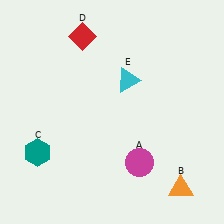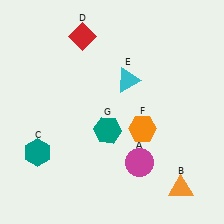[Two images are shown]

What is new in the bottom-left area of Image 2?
A teal hexagon (G) was added in the bottom-left area of Image 2.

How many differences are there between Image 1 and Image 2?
There are 2 differences between the two images.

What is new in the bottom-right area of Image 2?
An orange hexagon (F) was added in the bottom-right area of Image 2.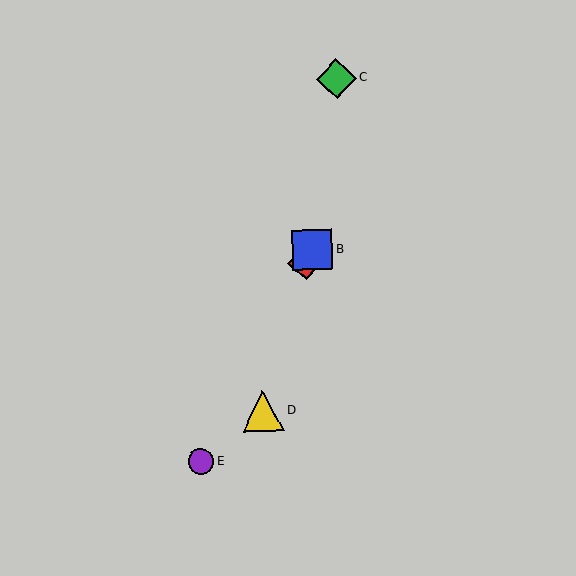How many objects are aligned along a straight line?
3 objects (A, B, E) are aligned along a straight line.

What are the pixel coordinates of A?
Object A is at (305, 263).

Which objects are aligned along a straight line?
Objects A, B, E are aligned along a straight line.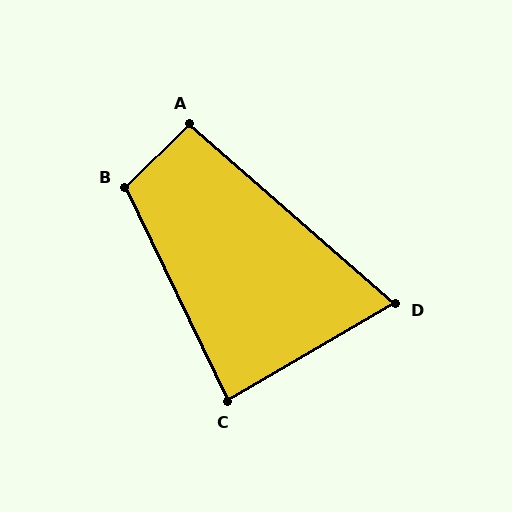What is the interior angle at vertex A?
Approximately 94 degrees (approximately right).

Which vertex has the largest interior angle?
B, at approximately 109 degrees.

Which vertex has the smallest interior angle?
D, at approximately 71 degrees.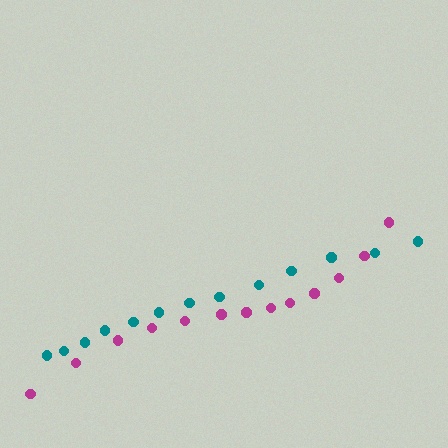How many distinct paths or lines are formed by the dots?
There are 2 distinct paths.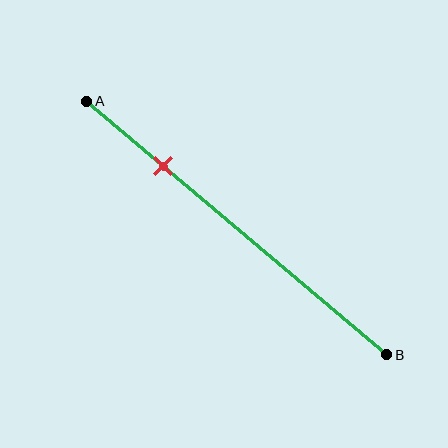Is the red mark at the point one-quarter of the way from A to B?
Yes, the mark is approximately at the one-quarter point.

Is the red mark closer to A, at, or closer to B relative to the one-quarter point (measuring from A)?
The red mark is approximately at the one-quarter point of segment AB.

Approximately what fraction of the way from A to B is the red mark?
The red mark is approximately 25% of the way from A to B.